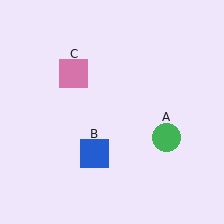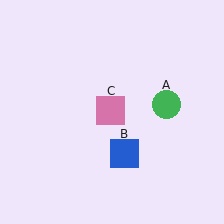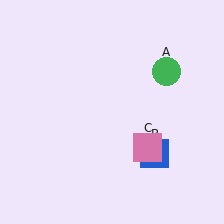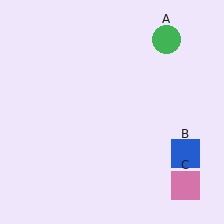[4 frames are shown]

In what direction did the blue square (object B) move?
The blue square (object B) moved right.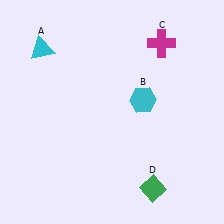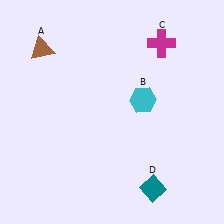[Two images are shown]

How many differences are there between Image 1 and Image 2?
There are 2 differences between the two images.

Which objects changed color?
A changed from cyan to brown. D changed from green to teal.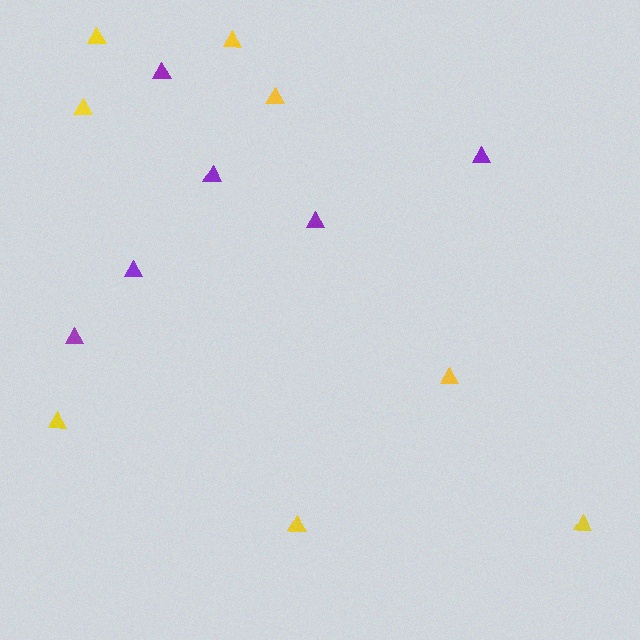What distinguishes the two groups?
There are 2 groups: one group of yellow triangles (8) and one group of purple triangles (6).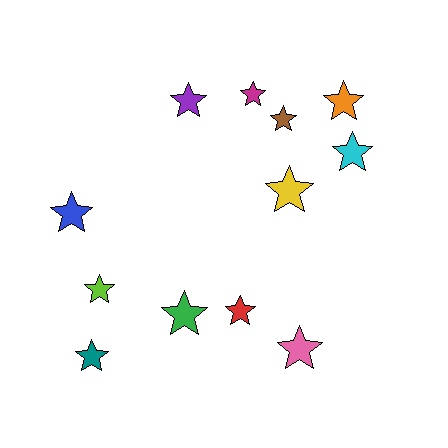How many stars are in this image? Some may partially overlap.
There are 12 stars.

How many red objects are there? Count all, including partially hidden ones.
There is 1 red object.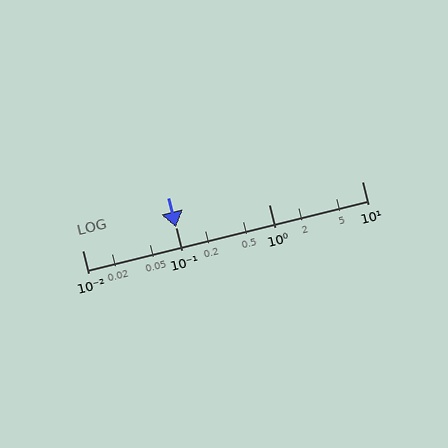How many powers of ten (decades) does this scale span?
The scale spans 3 decades, from 0.01 to 10.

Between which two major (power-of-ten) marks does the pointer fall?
The pointer is between 0.1 and 1.